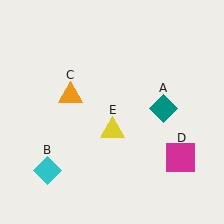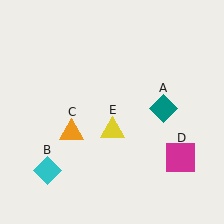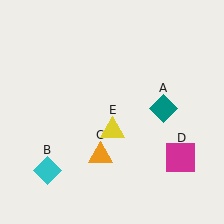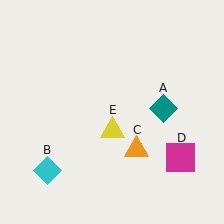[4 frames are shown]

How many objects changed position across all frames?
1 object changed position: orange triangle (object C).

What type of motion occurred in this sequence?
The orange triangle (object C) rotated counterclockwise around the center of the scene.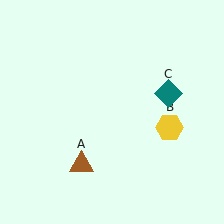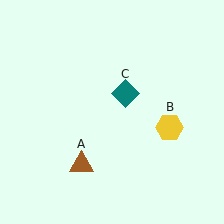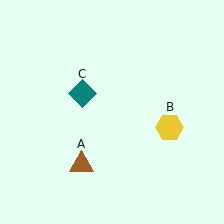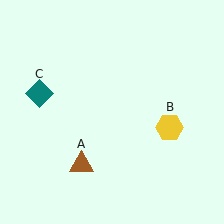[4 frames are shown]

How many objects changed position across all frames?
1 object changed position: teal diamond (object C).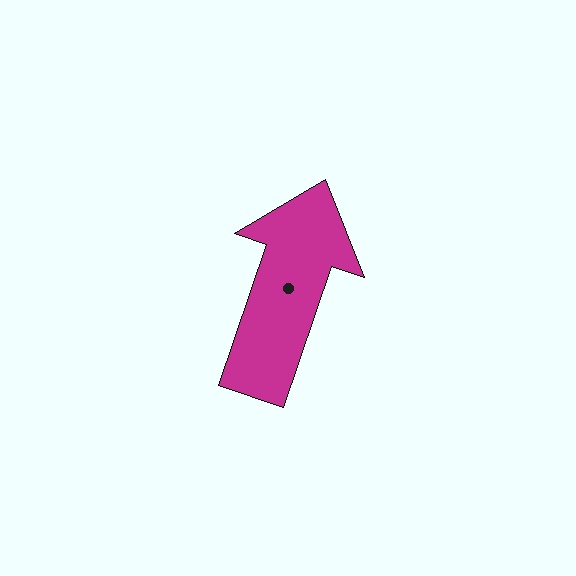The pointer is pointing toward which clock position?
Roughly 1 o'clock.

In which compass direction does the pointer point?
North.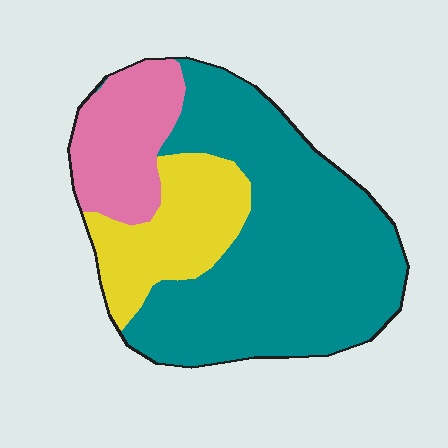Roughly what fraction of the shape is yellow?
Yellow takes up about one fifth (1/5) of the shape.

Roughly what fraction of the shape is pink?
Pink covers about 20% of the shape.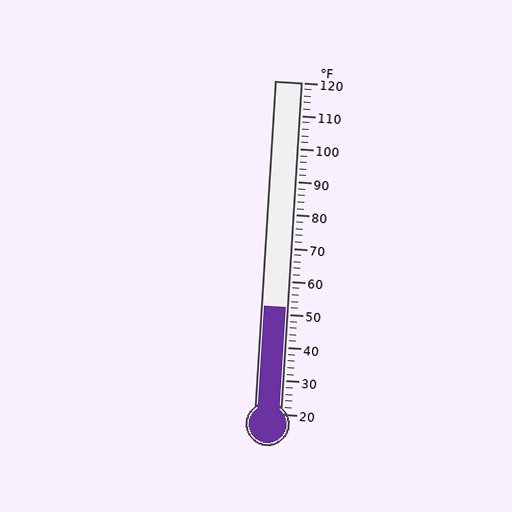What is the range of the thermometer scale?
The thermometer scale ranges from 20°F to 120°F.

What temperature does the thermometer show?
The thermometer shows approximately 52°F.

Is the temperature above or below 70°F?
The temperature is below 70°F.